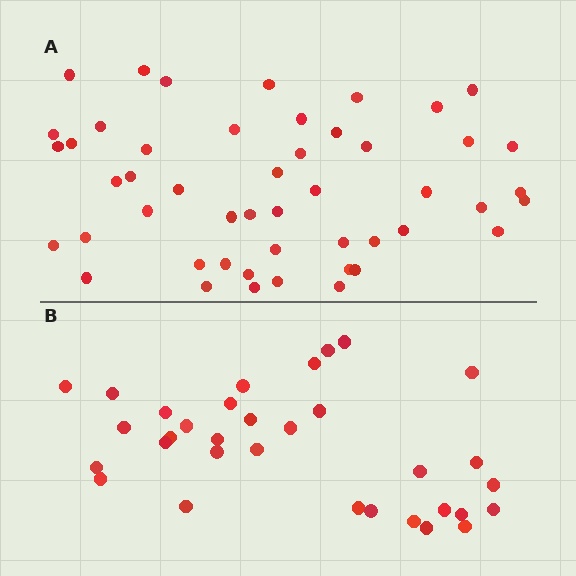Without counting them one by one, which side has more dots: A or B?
Region A (the top region) has more dots.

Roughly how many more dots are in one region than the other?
Region A has approximately 15 more dots than region B.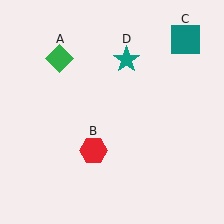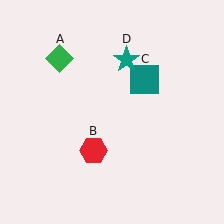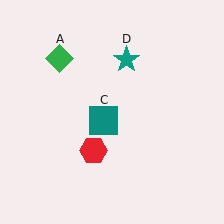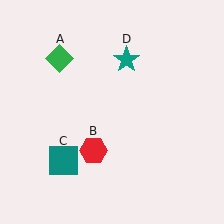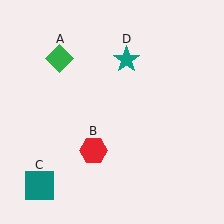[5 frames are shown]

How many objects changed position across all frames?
1 object changed position: teal square (object C).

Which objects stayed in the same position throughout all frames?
Green diamond (object A) and red hexagon (object B) and teal star (object D) remained stationary.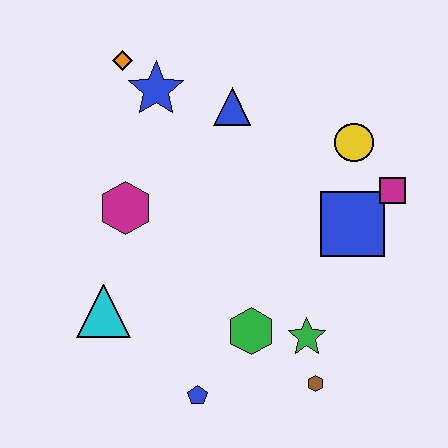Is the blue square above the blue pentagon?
Yes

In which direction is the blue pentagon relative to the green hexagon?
The blue pentagon is below the green hexagon.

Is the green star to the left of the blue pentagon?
No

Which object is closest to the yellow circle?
The magenta square is closest to the yellow circle.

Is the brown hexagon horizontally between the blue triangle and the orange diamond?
No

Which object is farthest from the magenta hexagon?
The magenta square is farthest from the magenta hexagon.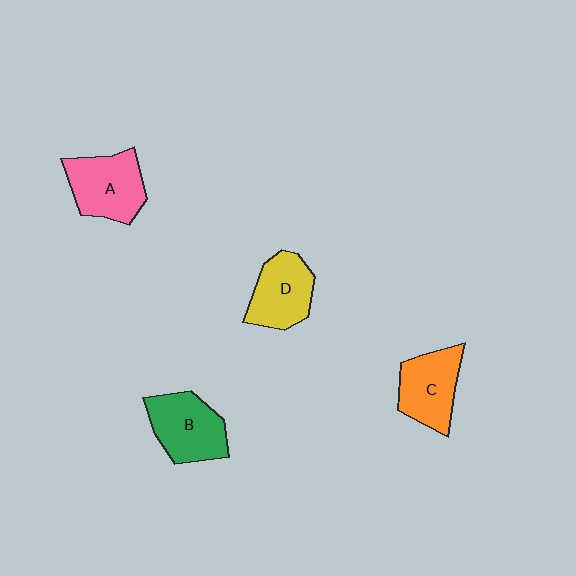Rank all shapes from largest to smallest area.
From largest to smallest: A (pink), B (green), C (orange), D (yellow).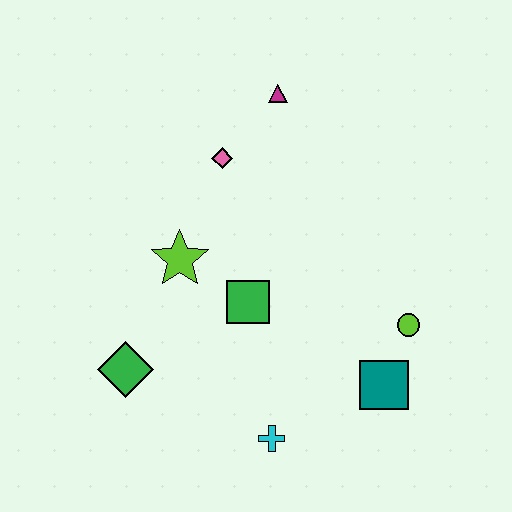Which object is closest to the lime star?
The green square is closest to the lime star.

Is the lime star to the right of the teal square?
No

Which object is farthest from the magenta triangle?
The cyan cross is farthest from the magenta triangle.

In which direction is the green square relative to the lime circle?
The green square is to the left of the lime circle.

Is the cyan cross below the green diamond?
Yes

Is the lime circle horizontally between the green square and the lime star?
No